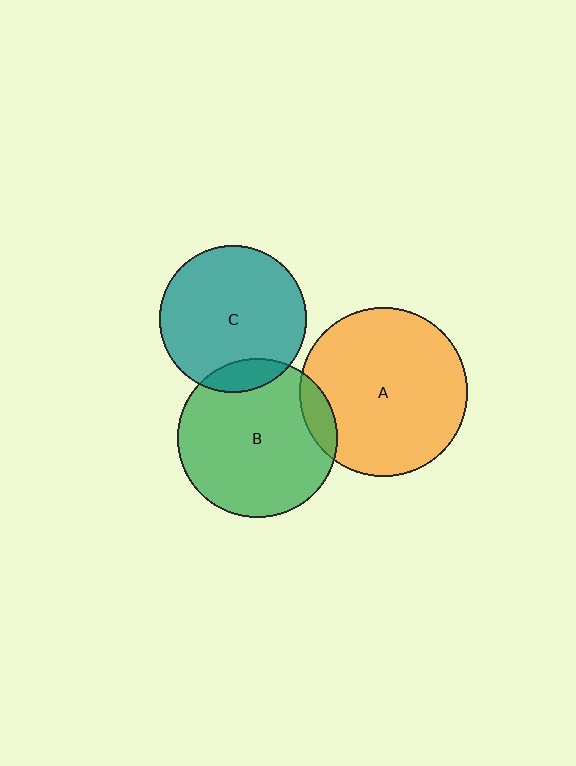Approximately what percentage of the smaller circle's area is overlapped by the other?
Approximately 10%.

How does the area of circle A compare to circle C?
Approximately 1.3 times.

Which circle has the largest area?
Circle A (orange).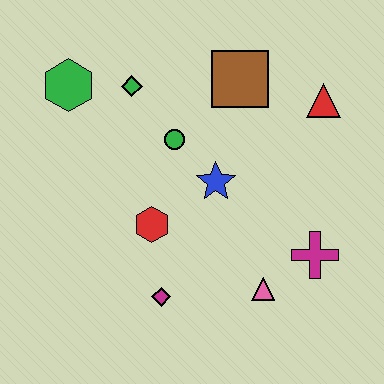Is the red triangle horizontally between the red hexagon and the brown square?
No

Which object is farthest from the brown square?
The magenta diamond is farthest from the brown square.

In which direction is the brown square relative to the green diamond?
The brown square is to the right of the green diamond.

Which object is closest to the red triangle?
The brown square is closest to the red triangle.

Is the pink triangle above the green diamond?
No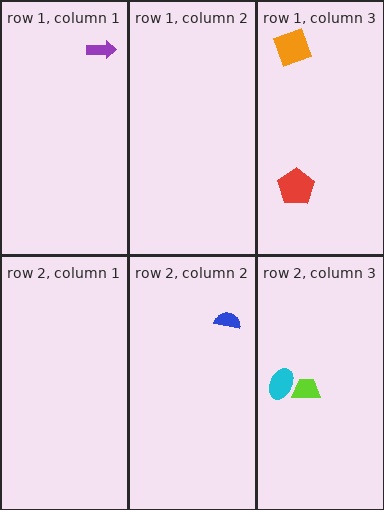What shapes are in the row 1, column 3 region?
The red pentagon, the orange diamond.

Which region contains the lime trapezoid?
The row 2, column 3 region.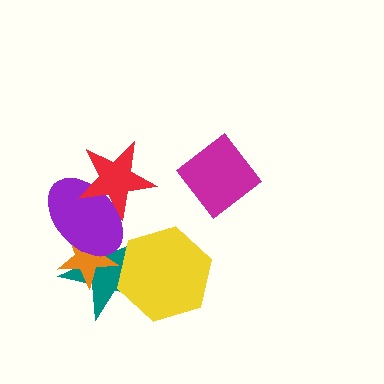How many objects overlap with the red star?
1 object overlaps with the red star.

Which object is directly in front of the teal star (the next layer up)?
The yellow hexagon is directly in front of the teal star.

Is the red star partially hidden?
No, no other shape covers it.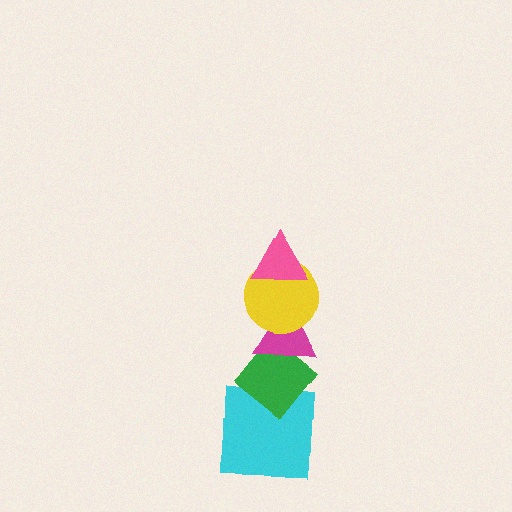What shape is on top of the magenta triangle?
The yellow circle is on top of the magenta triangle.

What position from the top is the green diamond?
The green diamond is 4th from the top.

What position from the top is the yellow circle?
The yellow circle is 2nd from the top.